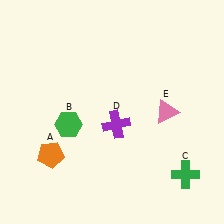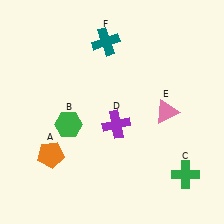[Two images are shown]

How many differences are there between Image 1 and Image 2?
There is 1 difference between the two images.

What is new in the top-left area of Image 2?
A teal cross (F) was added in the top-left area of Image 2.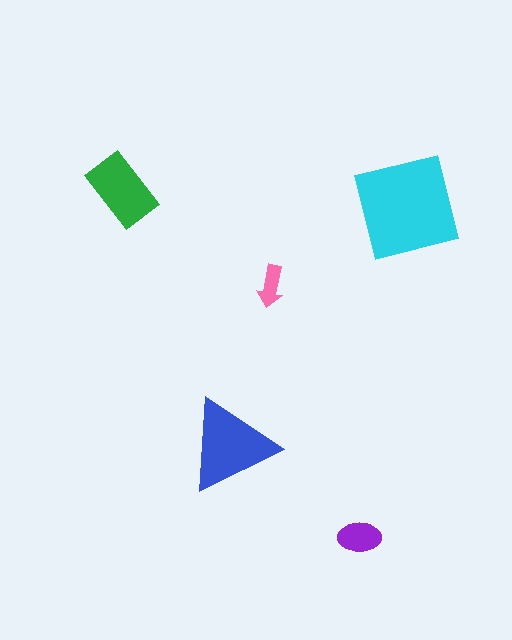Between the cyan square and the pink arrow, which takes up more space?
The cyan square.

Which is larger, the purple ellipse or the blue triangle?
The blue triangle.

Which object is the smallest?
The pink arrow.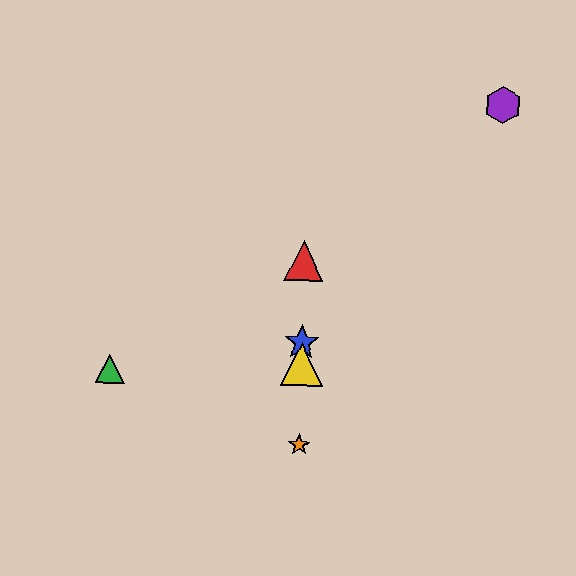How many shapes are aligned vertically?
4 shapes (the red triangle, the blue star, the yellow triangle, the orange star) are aligned vertically.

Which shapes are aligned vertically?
The red triangle, the blue star, the yellow triangle, the orange star are aligned vertically.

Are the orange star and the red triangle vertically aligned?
Yes, both are at x≈299.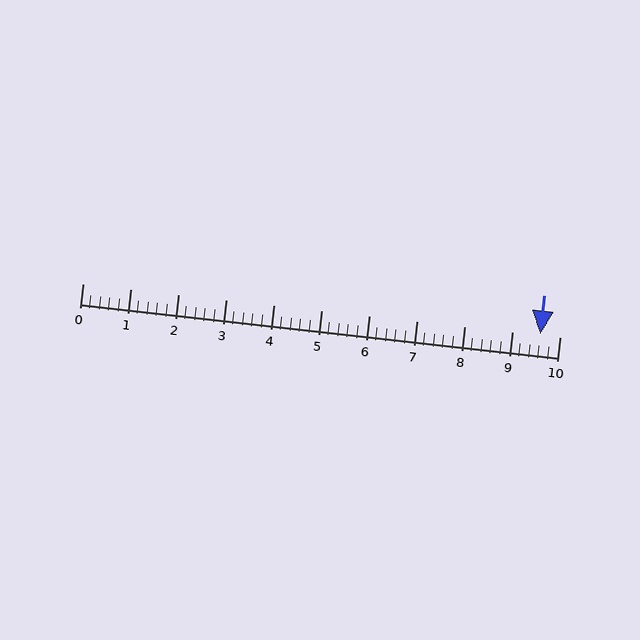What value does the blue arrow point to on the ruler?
The blue arrow points to approximately 9.6.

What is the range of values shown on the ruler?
The ruler shows values from 0 to 10.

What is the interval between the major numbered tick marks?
The major tick marks are spaced 1 units apart.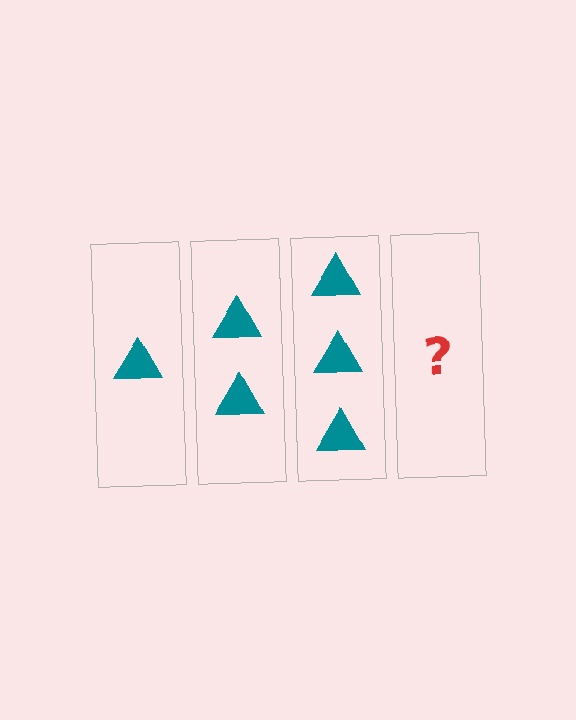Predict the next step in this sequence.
The next step is 4 triangles.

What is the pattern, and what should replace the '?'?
The pattern is that each step adds one more triangle. The '?' should be 4 triangles.